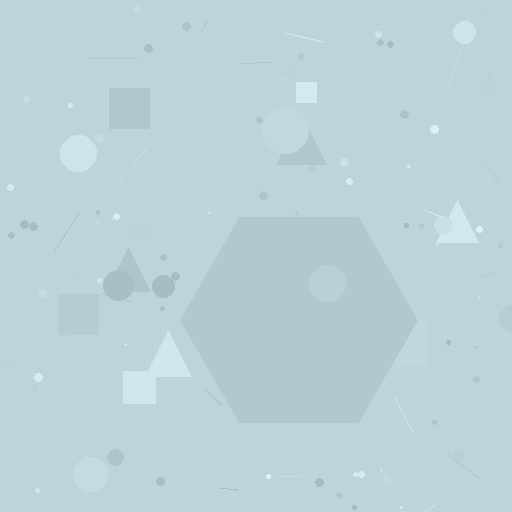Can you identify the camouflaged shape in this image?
The camouflaged shape is a hexagon.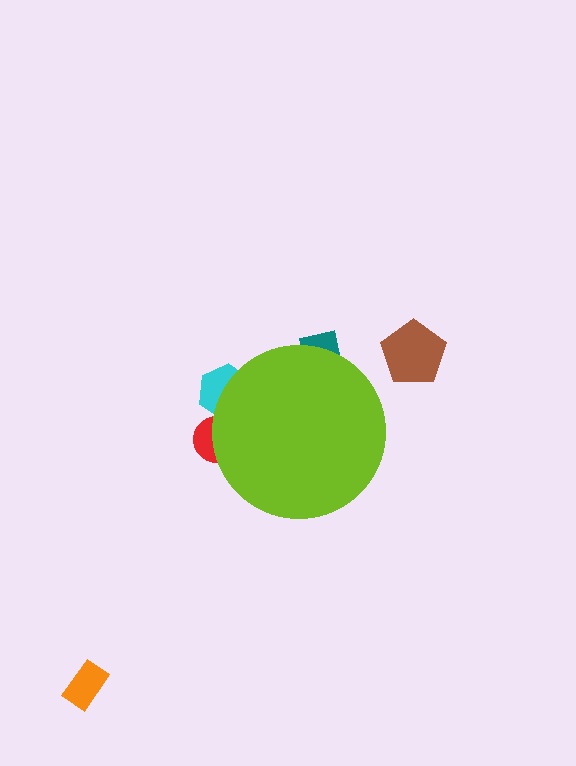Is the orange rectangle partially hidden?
No, the orange rectangle is fully visible.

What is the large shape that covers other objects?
A lime circle.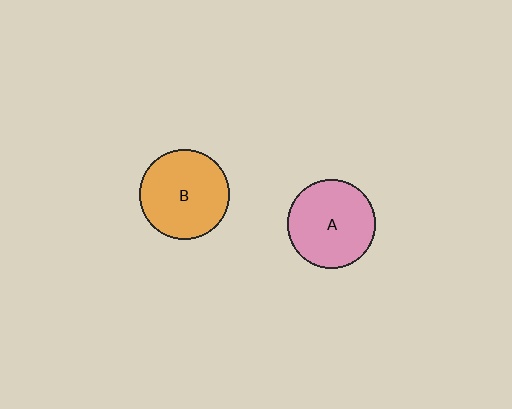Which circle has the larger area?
Circle B (orange).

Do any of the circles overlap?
No, none of the circles overlap.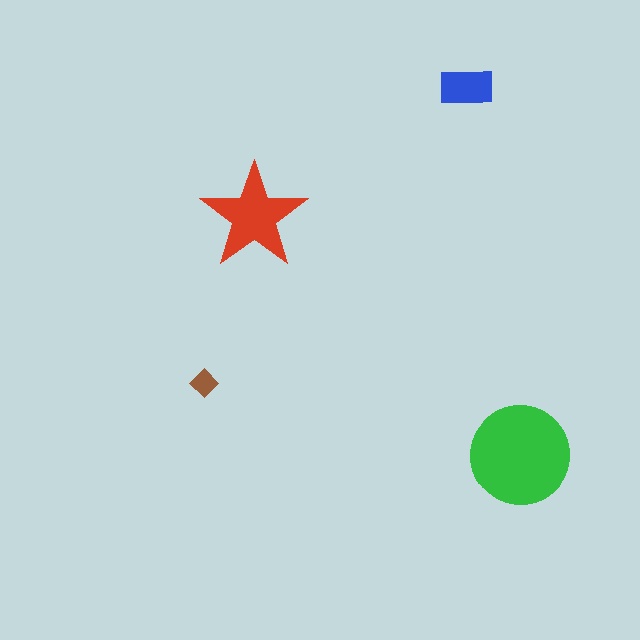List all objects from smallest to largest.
The brown diamond, the blue rectangle, the red star, the green circle.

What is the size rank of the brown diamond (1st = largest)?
4th.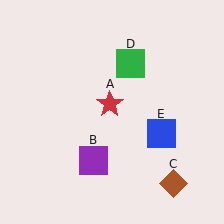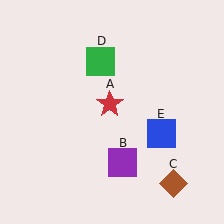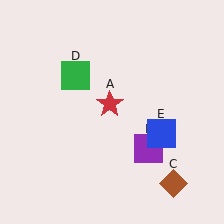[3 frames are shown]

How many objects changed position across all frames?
2 objects changed position: purple square (object B), green square (object D).